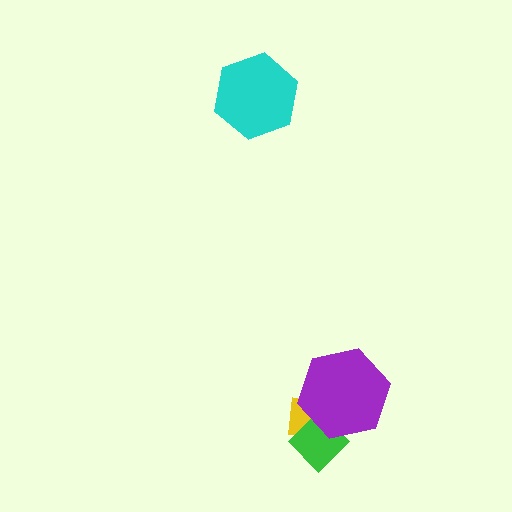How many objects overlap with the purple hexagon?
2 objects overlap with the purple hexagon.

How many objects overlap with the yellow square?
2 objects overlap with the yellow square.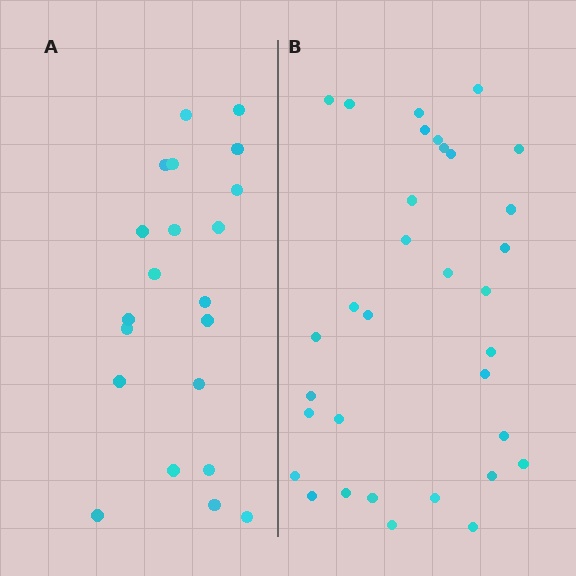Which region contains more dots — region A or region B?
Region B (the right region) has more dots.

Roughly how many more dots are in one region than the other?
Region B has roughly 12 or so more dots than region A.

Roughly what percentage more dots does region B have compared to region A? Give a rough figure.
About 55% more.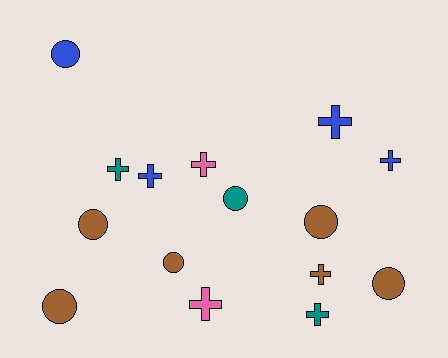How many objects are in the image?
There are 15 objects.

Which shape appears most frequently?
Cross, with 8 objects.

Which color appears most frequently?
Brown, with 6 objects.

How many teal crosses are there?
There are 2 teal crosses.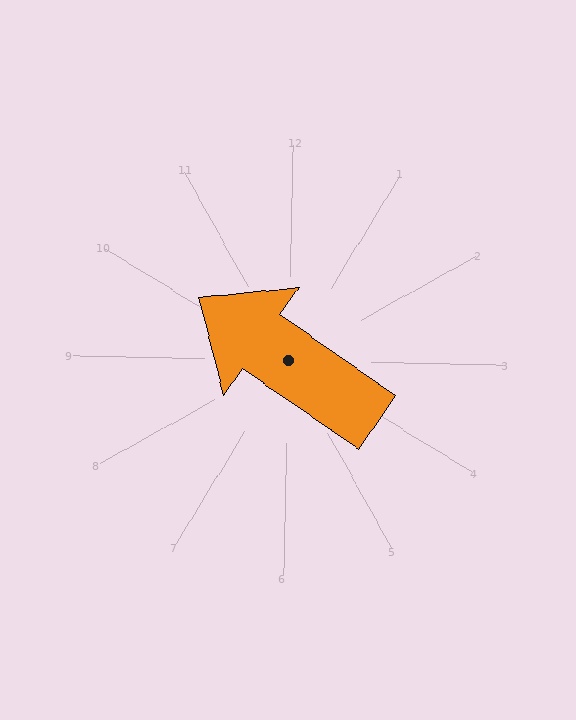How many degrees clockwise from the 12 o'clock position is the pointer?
Approximately 304 degrees.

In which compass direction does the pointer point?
Northwest.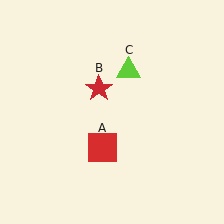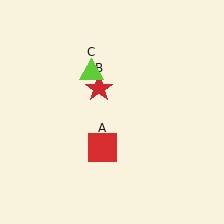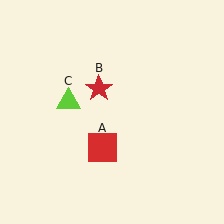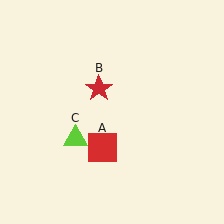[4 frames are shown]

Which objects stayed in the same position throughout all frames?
Red square (object A) and red star (object B) remained stationary.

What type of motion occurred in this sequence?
The lime triangle (object C) rotated counterclockwise around the center of the scene.